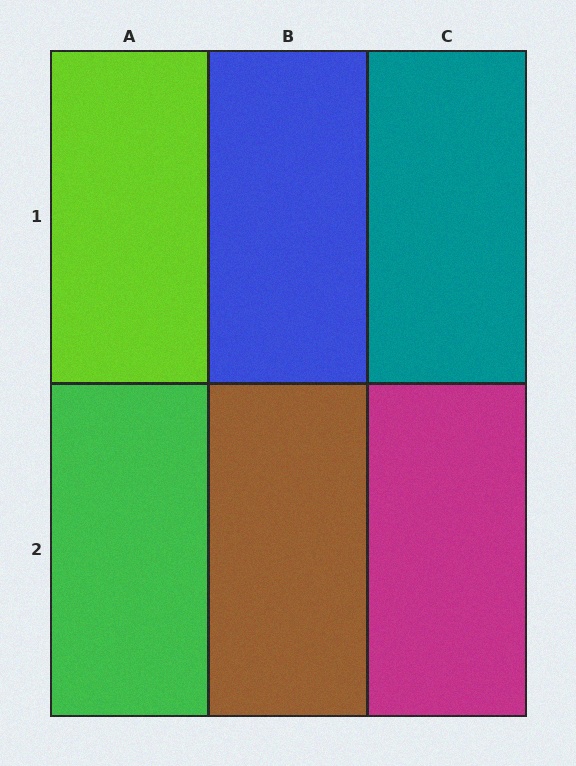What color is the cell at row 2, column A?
Green.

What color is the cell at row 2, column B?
Brown.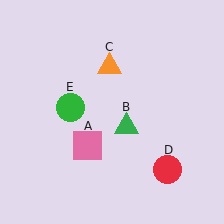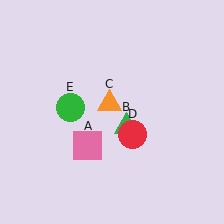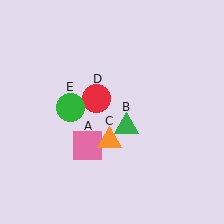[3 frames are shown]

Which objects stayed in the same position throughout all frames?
Pink square (object A) and green triangle (object B) and green circle (object E) remained stationary.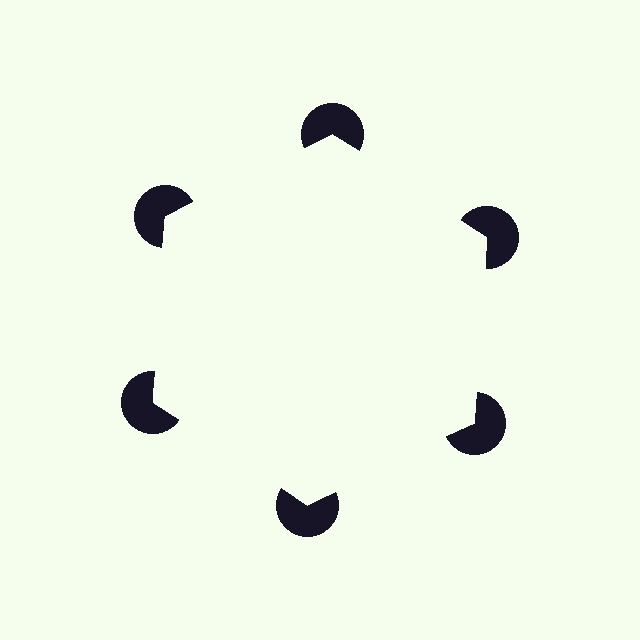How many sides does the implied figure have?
6 sides.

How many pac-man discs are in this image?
There are 6 — one at each vertex of the illusory hexagon.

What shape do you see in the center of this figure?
An illusory hexagon — its edges are inferred from the aligned wedge cuts in the pac-man discs, not physically drawn.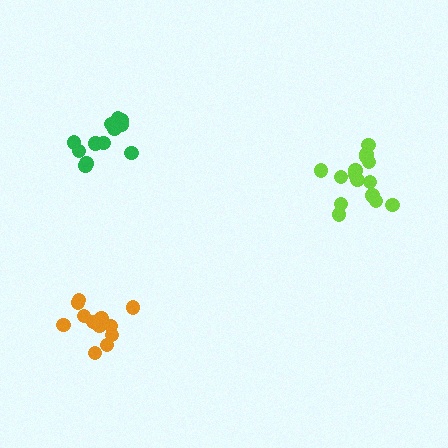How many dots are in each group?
Group 1: 12 dots, Group 2: 12 dots, Group 3: 16 dots (40 total).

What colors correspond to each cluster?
The clusters are colored: green, orange, lime.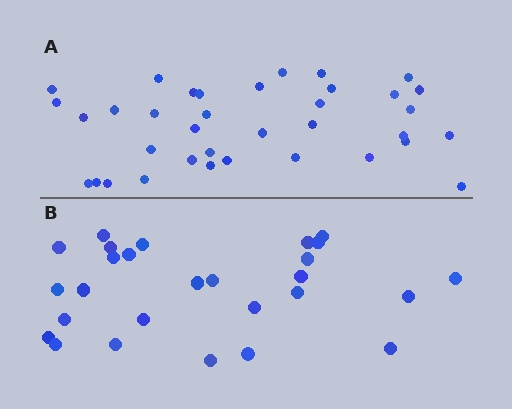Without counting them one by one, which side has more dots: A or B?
Region A (the top region) has more dots.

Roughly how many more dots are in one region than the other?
Region A has roughly 8 or so more dots than region B.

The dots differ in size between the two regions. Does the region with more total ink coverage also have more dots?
No. Region B has more total ink coverage because its dots are larger, but region A actually contains more individual dots. Total area can be misleading — the number of items is what matters here.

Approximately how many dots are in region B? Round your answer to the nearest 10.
About 30 dots. (The exact count is 27, which rounds to 30.)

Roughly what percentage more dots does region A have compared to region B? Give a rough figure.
About 35% more.